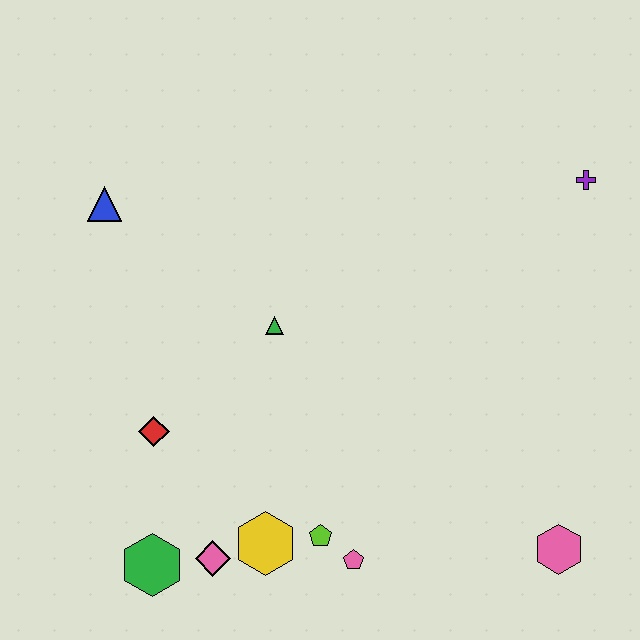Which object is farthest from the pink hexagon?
The blue triangle is farthest from the pink hexagon.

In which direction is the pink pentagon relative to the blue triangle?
The pink pentagon is below the blue triangle.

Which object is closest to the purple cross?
The green triangle is closest to the purple cross.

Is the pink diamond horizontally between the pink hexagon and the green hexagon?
Yes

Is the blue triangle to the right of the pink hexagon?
No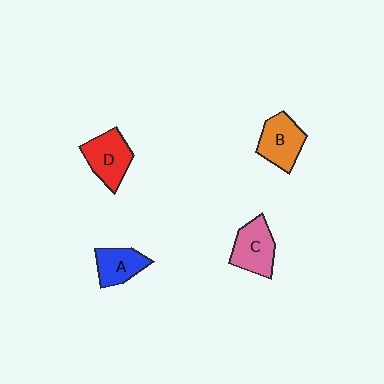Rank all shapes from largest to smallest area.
From largest to smallest: D (red), C (pink), B (orange), A (blue).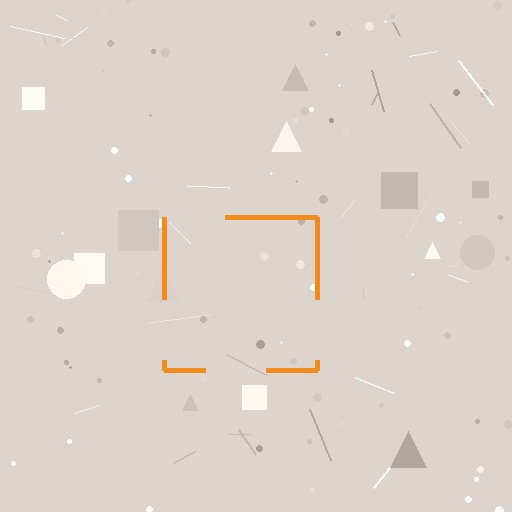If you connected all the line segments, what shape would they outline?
They would outline a square.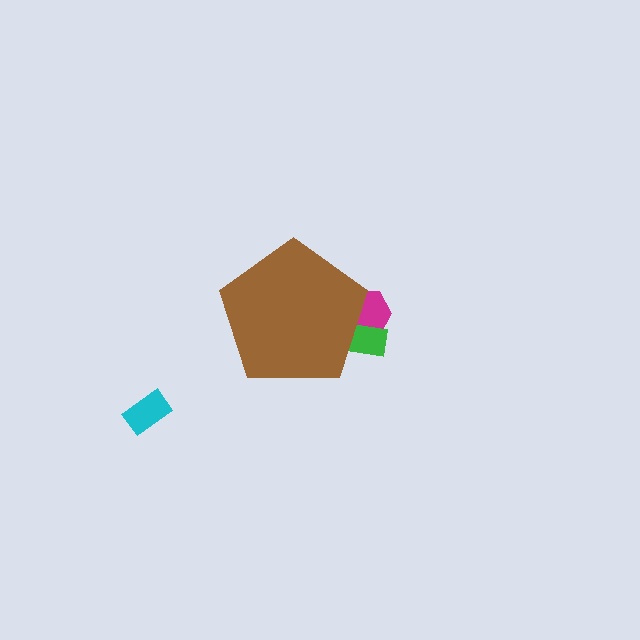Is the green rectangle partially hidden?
Yes, the green rectangle is partially hidden behind the brown pentagon.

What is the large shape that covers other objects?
A brown pentagon.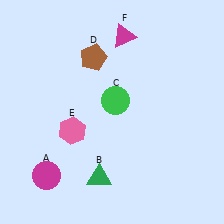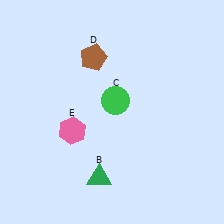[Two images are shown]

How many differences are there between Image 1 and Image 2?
There are 2 differences between the two images.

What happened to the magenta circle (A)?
The magenta circle (A) was removed in Image 2. It was in the bottom-left area of Image 1.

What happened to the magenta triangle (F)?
The magenta triangle (F) was removed in Image 2. It was in the top-right area of Image 1.